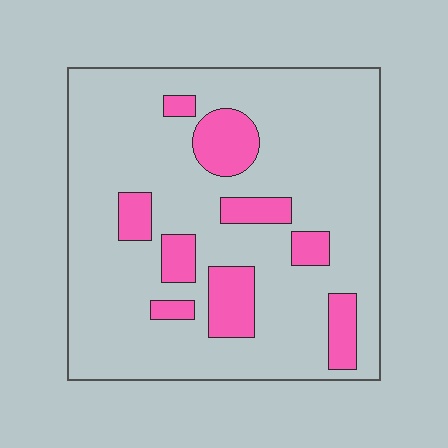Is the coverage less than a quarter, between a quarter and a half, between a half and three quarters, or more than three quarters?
Less than a quarter.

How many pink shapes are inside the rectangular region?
9.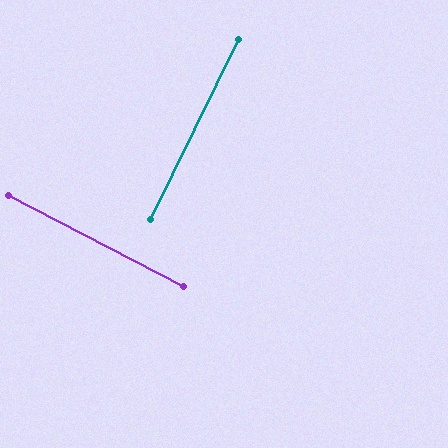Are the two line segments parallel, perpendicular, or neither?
Perpendicular — they meet at approximately 89°.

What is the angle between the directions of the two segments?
Approximately 89 degrees.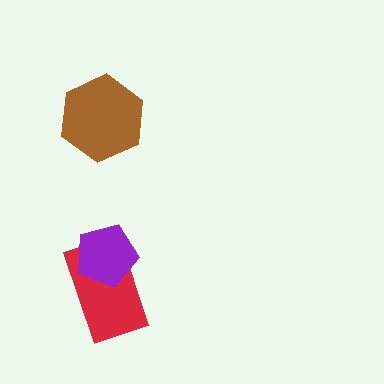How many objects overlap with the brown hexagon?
0 objects overlap with the brown hexagon.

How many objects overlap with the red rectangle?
1 object overlaps with the red rectangle.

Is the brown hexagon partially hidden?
No, no other shape covers it.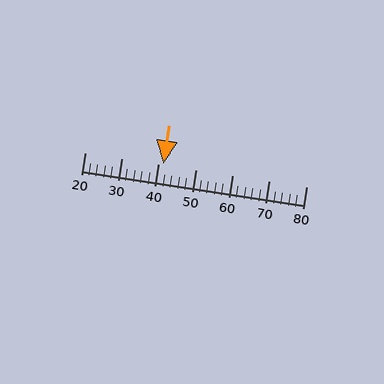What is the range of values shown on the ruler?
The ruler shows values from 20 to 80.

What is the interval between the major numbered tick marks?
The major tick marks are spaced 10 units apart.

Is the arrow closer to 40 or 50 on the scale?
The arrow is closer to 40.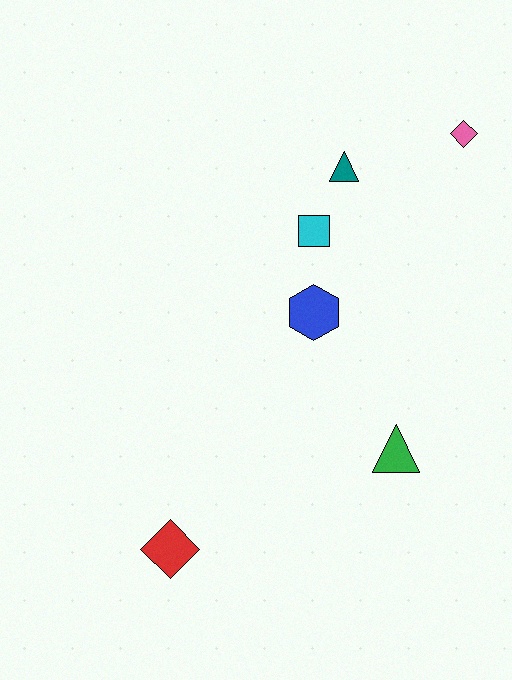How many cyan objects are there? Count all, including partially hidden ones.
There is 1 cyan object.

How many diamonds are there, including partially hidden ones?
There are 2 diamonds.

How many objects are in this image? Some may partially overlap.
There are 6 objects.